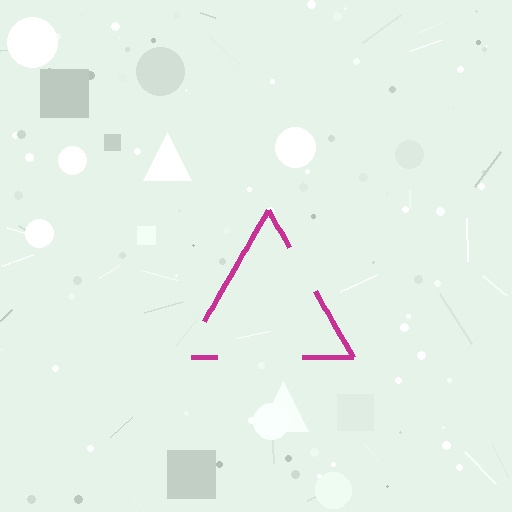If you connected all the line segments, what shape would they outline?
They would outline a triangle.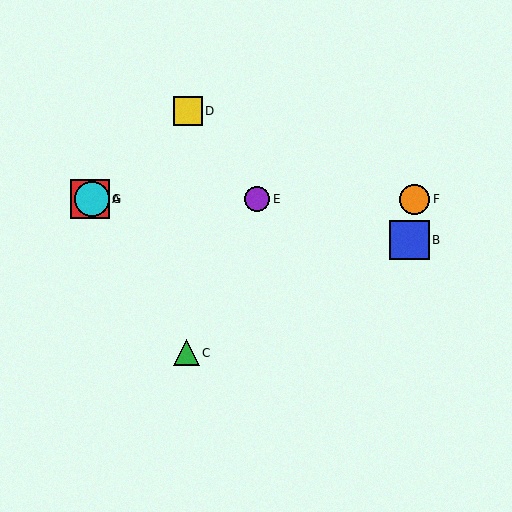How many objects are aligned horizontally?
4 objects (A, E, F, G) are aligned horizontally.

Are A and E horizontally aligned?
Yes, both are at y≈199.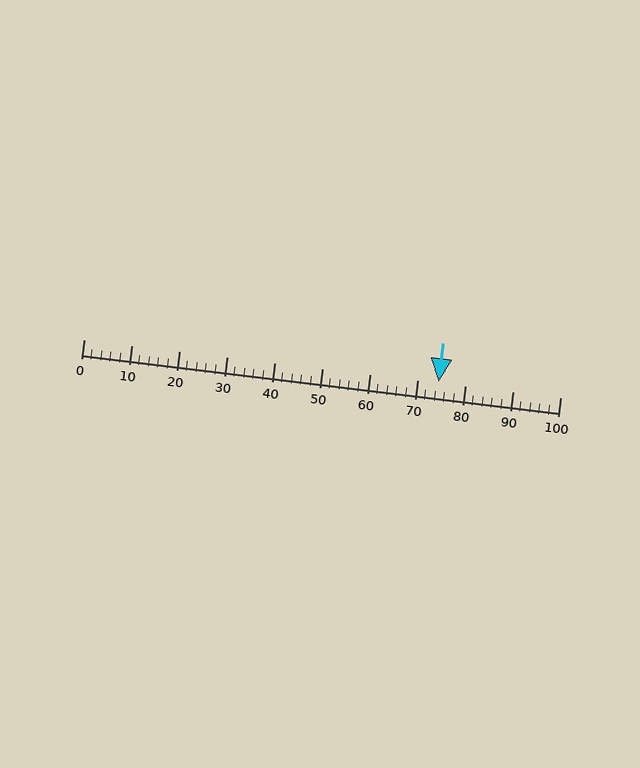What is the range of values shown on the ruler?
The ruler shows values from 0 to 100.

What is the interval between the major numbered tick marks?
The major tick marks are spaced 10 units apart.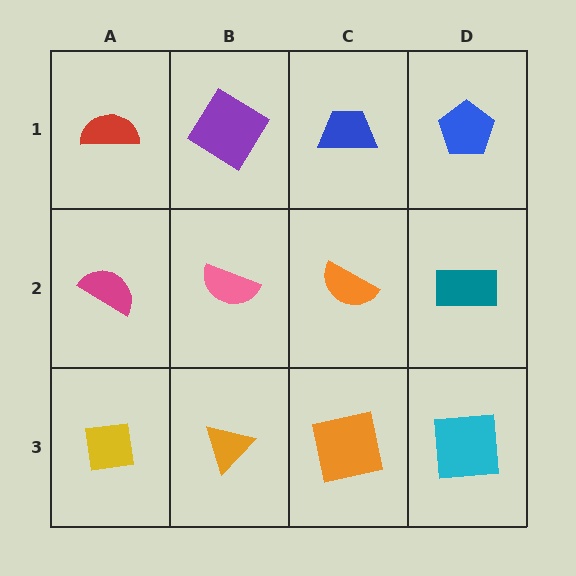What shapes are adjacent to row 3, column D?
A teal rectangle (row 2, column D), an orange square (row 3, column C).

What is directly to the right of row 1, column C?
A blue pentagon.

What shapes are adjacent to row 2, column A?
A red semicircle (row 1, column A), a yellow square (row 3, column A), a pink semicircle (row 2, column B).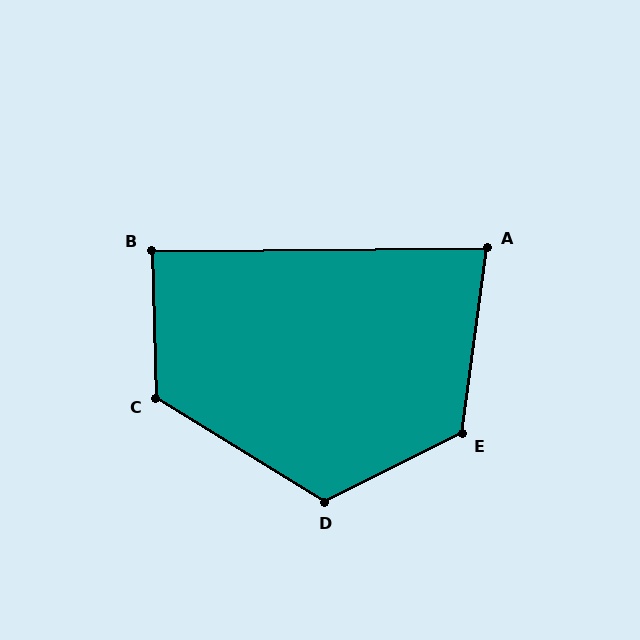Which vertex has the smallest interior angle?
A, at approximately 82 degrees.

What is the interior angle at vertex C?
Approximately 123 degrees (obtuse).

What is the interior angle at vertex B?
Approximately 89 degrees (approximately right).